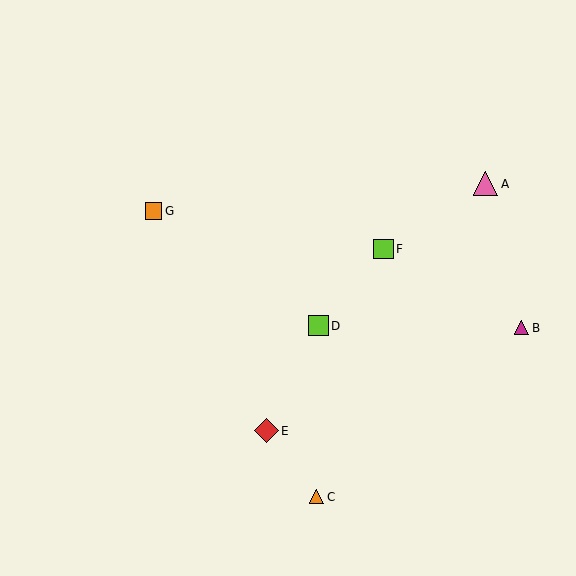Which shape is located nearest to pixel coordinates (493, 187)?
The pink triangle (labeled A) at (486, 184) is nearest to that location.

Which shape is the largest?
The pink triangle (labeled A) is the largest.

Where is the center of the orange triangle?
The center of the orange triangle is at (317, 497).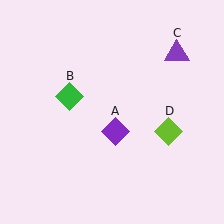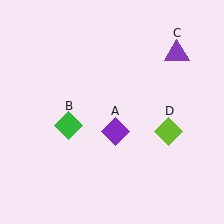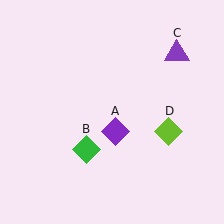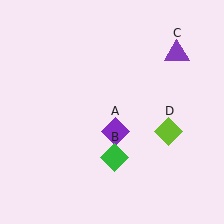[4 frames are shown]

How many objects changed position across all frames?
1 object changed position: green diamond (object B).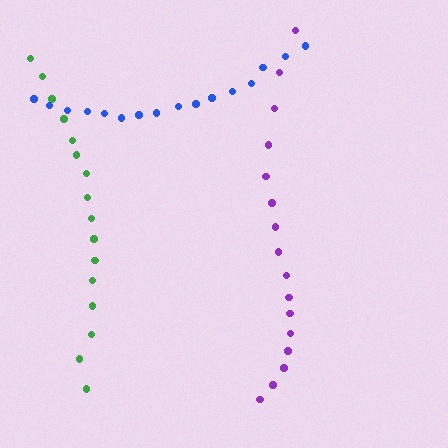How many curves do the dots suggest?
There are 3 distinct paths.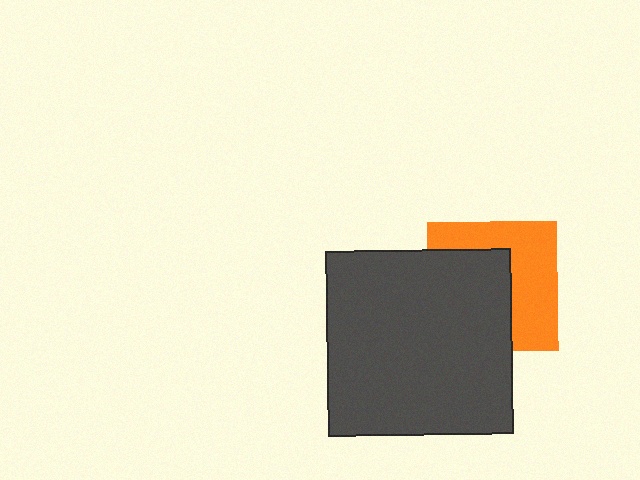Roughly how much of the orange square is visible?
About half of it is visible (roughly 49%).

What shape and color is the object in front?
The object in front is a dark gray square.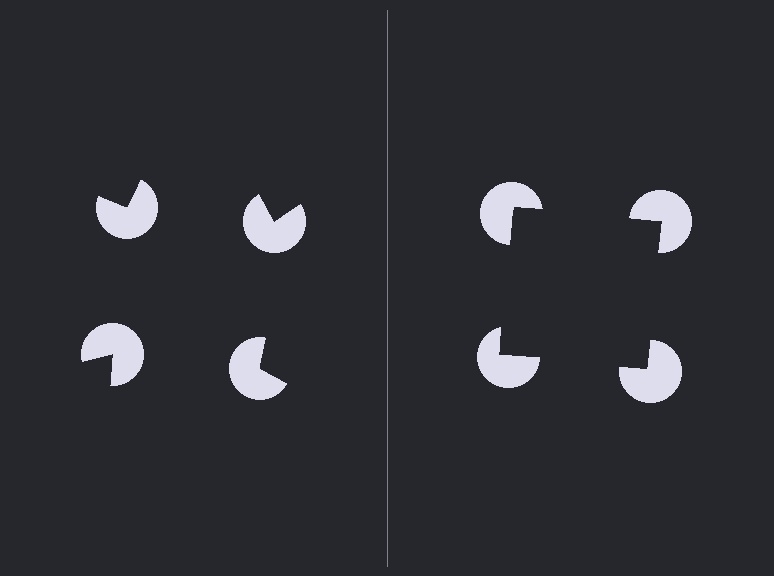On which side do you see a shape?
An illusory square appears on the right side. On the left side the wedge cuts are rotated, so no coherent shape forms.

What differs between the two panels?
The pac-man discs are positioned identically on both sides; only the wedge orientations differ. On the right they align to a square; on the left they are misaligned.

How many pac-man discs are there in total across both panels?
8 — 4 on each side.